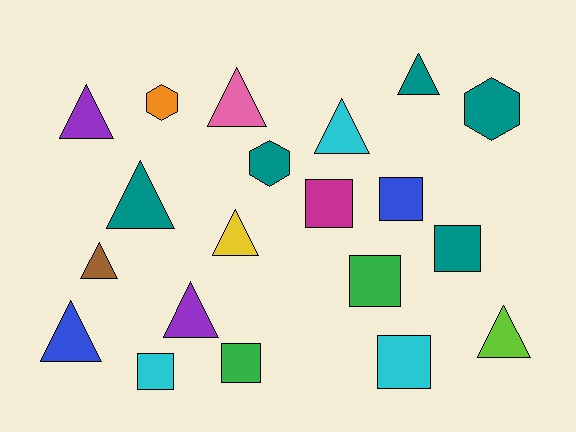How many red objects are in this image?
There are no red objects.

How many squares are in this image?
There are 7 squares.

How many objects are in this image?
There are 20 objects.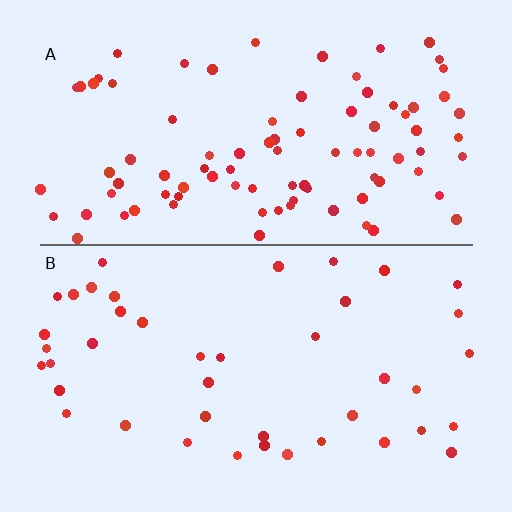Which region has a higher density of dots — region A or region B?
A (the top).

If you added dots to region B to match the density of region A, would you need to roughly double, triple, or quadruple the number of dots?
Approximately double.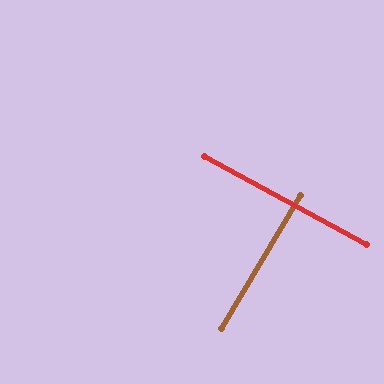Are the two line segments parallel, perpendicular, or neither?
Perpendicular — they meet at approximately 88°.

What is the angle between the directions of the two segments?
Approximately 88 degrees.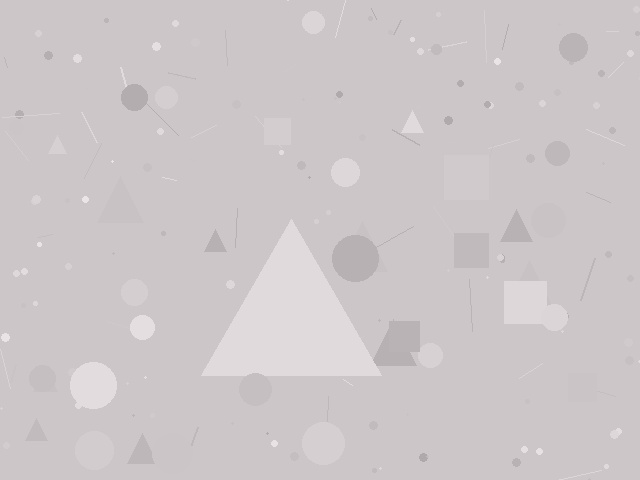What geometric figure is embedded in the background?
A triangle is embedded in the background.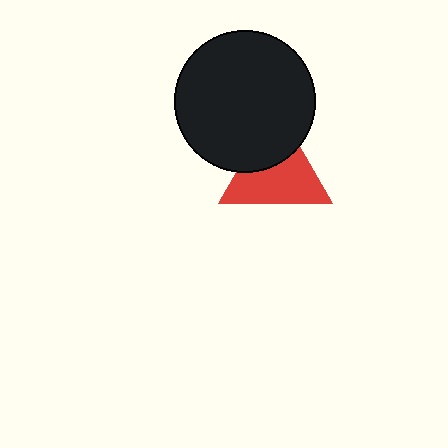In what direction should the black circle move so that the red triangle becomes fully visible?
The black circle should move up. That is the shortest direction to clear the overlap and leave the red triangle fully visible.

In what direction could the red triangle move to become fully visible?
The red triangle could move down. That would shift it out from behind the black circle entirely.